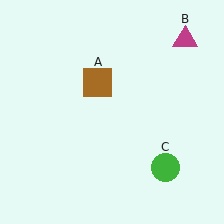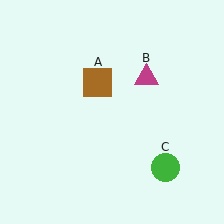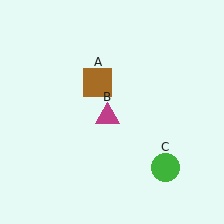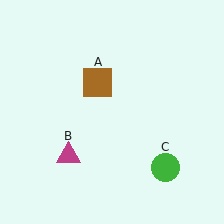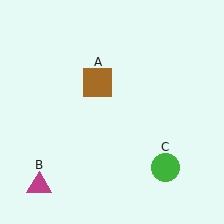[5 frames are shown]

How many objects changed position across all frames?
1 object changed position: magenta triangle (object B).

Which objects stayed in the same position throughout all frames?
Brown square (object A) and green circle (object C) remained stationary.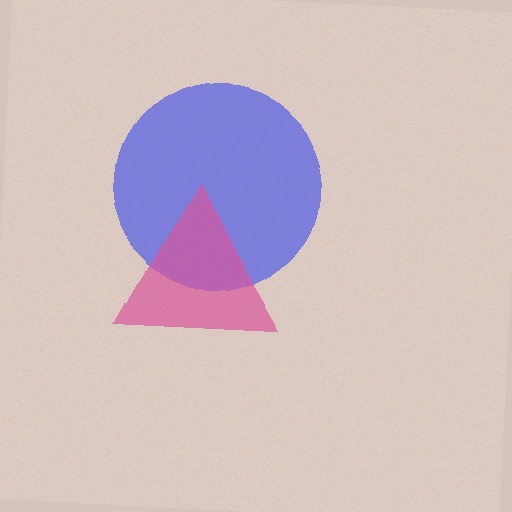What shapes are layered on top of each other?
The layered shapes are: a blue circle, a pink triangle.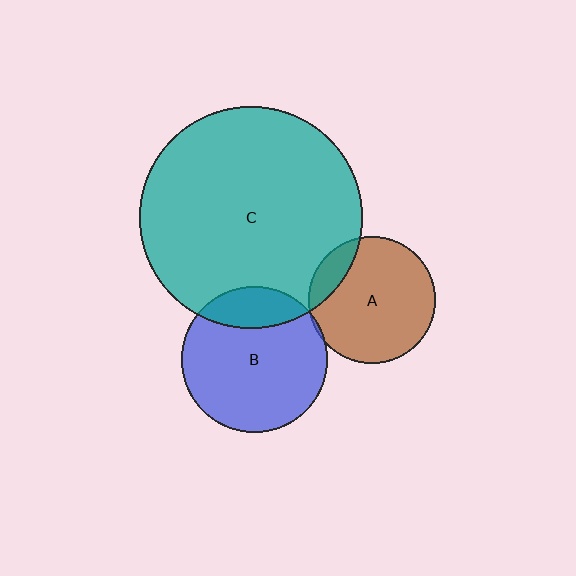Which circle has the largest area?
Circle C (teal).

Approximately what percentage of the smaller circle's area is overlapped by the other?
Approximately 15%.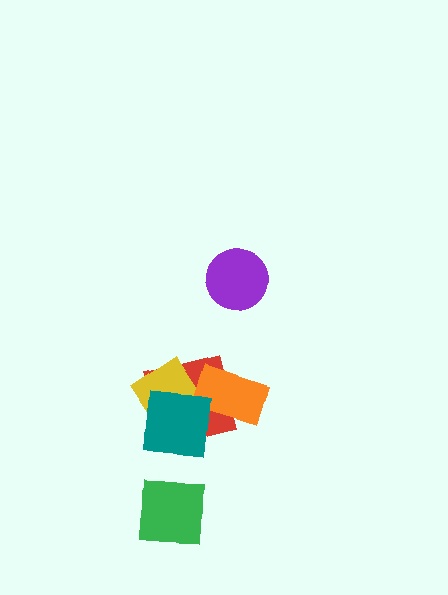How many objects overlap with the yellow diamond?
3 objects overlap with the yellow diamond.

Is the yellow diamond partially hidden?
Yes, it is partially covered by another shape.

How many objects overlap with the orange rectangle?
2 objects overlap with the orange rectangle.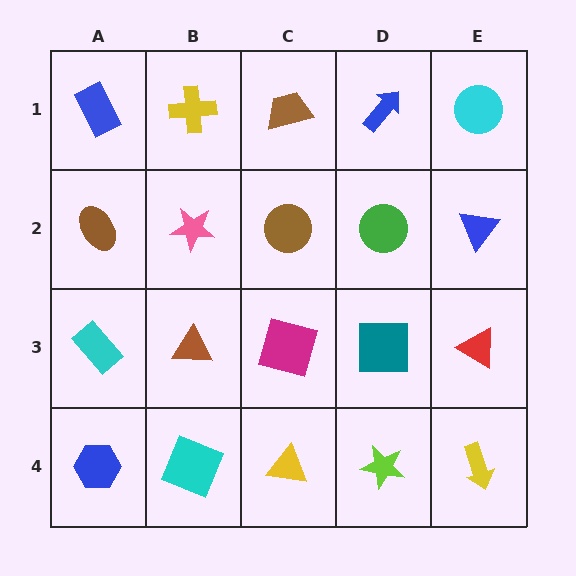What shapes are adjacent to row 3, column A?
A brown ellipse (row 2, column A), a blue hexagon (row 4, column A), a brown triangle (row 3, column B).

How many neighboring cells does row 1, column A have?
2.